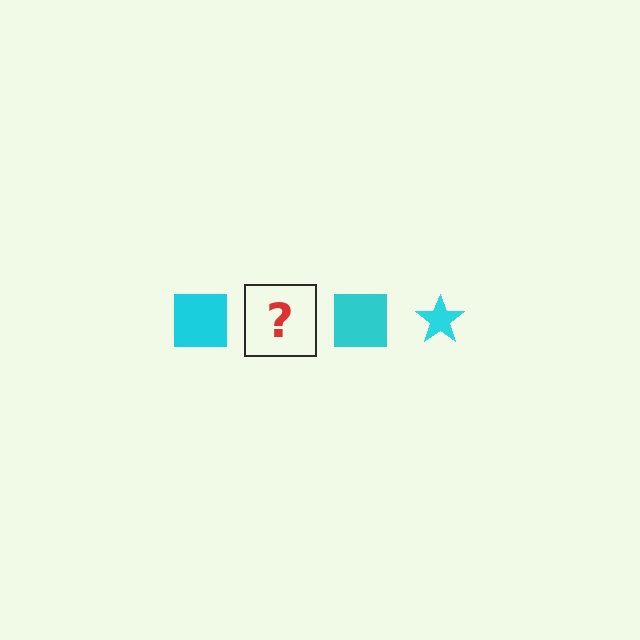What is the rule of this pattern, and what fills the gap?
The rule is that the pattern cycles through square, star shapes in cyan. The gap should be filled with a cyan star.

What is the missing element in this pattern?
The missing element is a cyan star.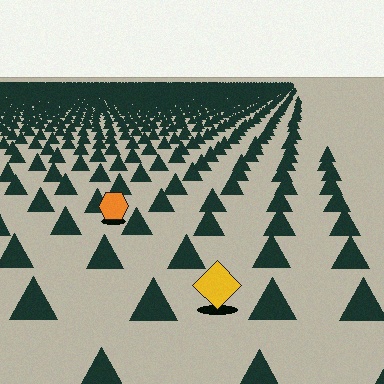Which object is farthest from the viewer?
The orange hexagon is farthest from the viewer. It appears smaller and the ground texture around it is denser.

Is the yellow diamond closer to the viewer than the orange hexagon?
Yes. The yellow diamond is closer — you can tell from the texture gradient: the ground texture is coarser near it.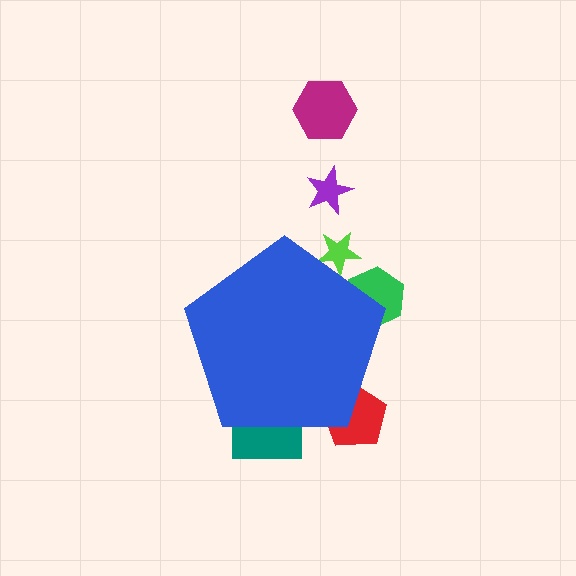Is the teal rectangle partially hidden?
Yes, the teal rectangle is partially hidden behind the blue pentagon.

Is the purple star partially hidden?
No, the purple star is fully visible.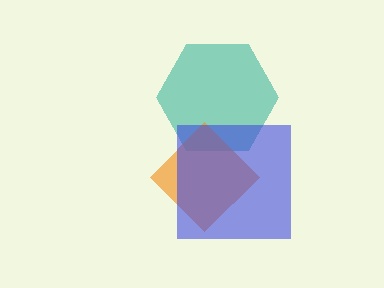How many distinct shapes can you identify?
There are 3 distinct shapes: a teal hexagon, an orange diamond, a blue square.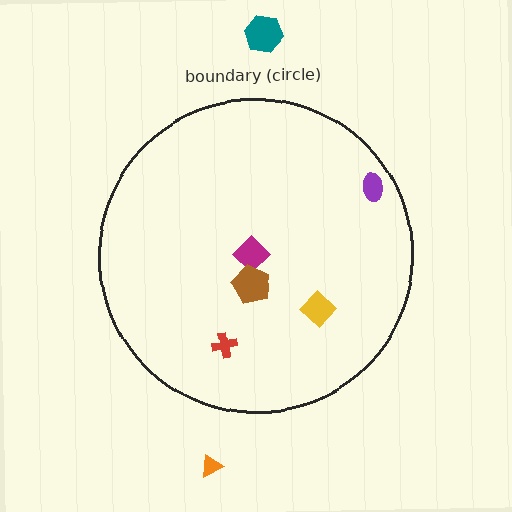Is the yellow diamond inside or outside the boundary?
Inside.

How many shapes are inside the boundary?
5 inside, 2 outside.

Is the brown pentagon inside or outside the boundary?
Inside.